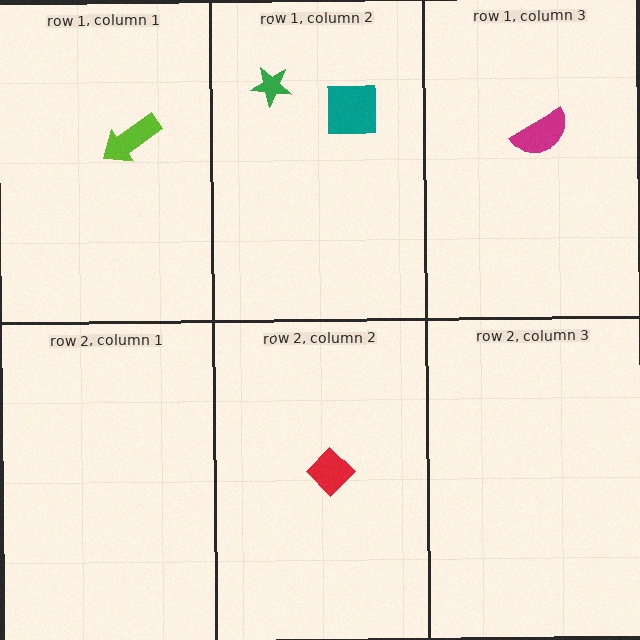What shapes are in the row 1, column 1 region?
The lime arrow.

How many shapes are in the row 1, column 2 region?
2.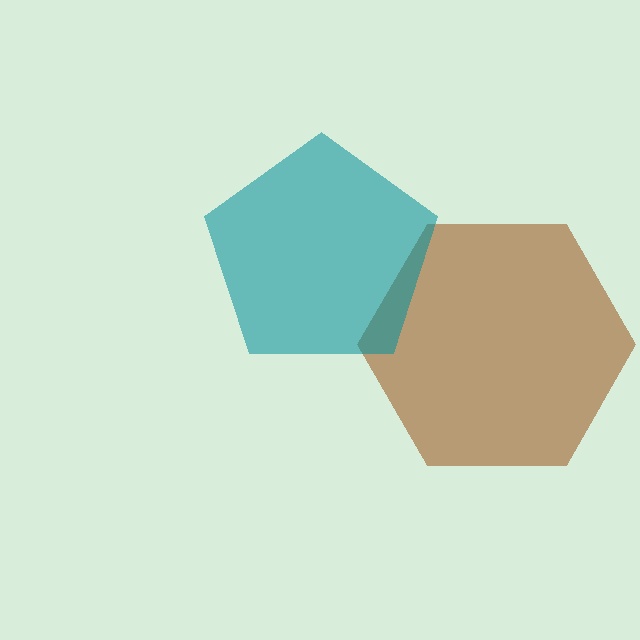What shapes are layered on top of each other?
The layered shapes are: a brown hexagon, a teal pentagon.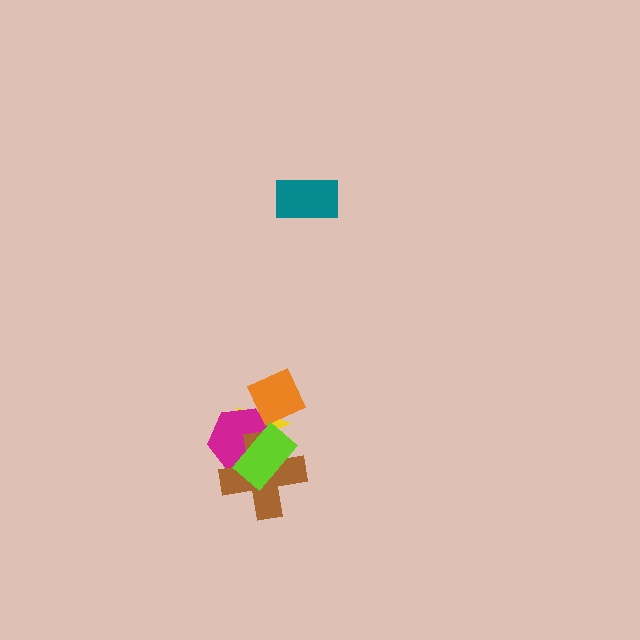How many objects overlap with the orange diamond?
2 objects overlap with the orange diamond.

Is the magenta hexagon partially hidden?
Yes, it is partially covered by another shape.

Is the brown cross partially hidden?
Yes, it is partially covered by another shape.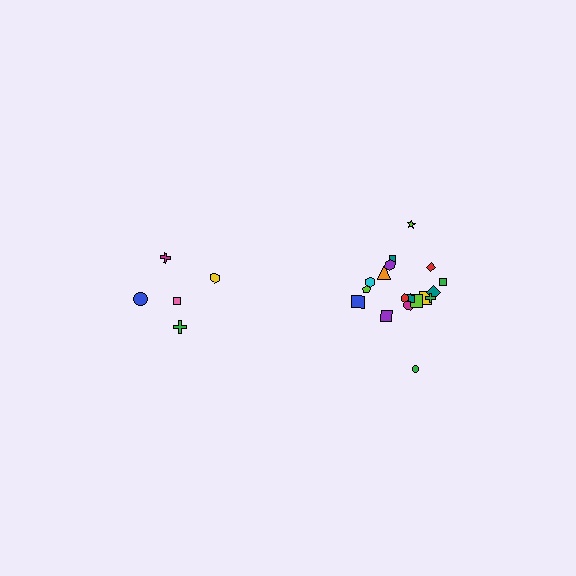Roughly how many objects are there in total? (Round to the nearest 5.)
Roughly 25 objects in total.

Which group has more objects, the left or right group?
The right group.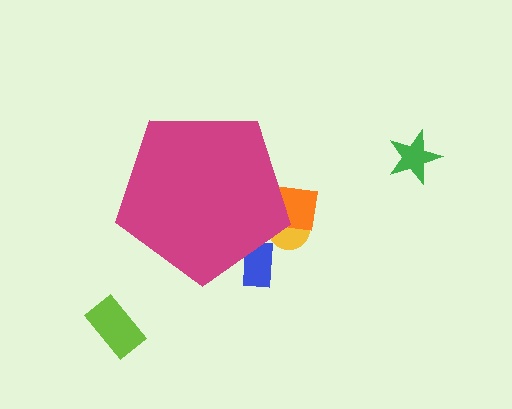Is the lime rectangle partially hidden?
No, the lime rectangle is fully visible.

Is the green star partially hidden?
No, the green star is fully visible.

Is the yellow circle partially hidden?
Yes, the yellow circle is partially hidden behind the magenta pentagon.